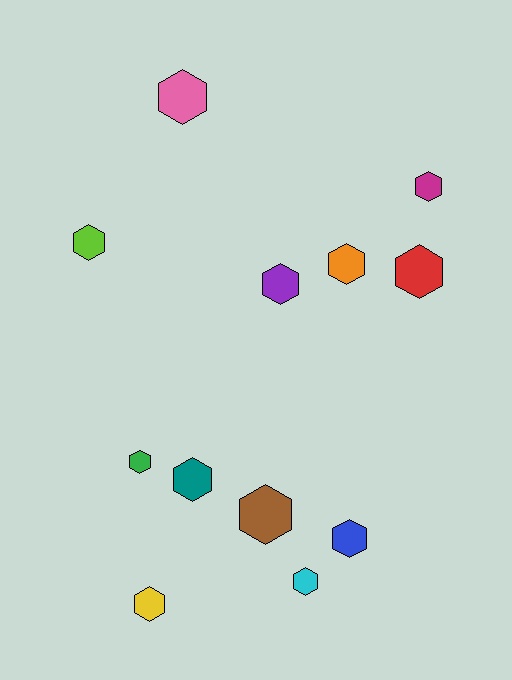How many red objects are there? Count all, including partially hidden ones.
There is 1 red object.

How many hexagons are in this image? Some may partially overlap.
There are 12 hexagons.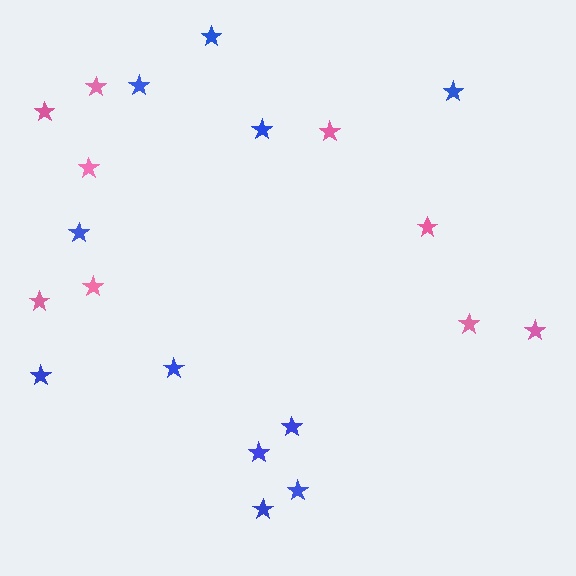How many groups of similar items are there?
There are 2 groups: one group of pink stars (9) and one group of blue stars (11).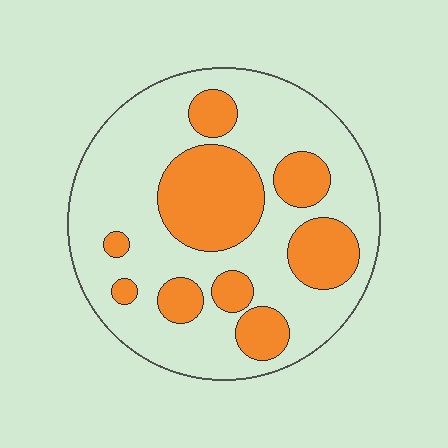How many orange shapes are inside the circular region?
9.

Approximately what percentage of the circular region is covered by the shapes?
Approximately 30%.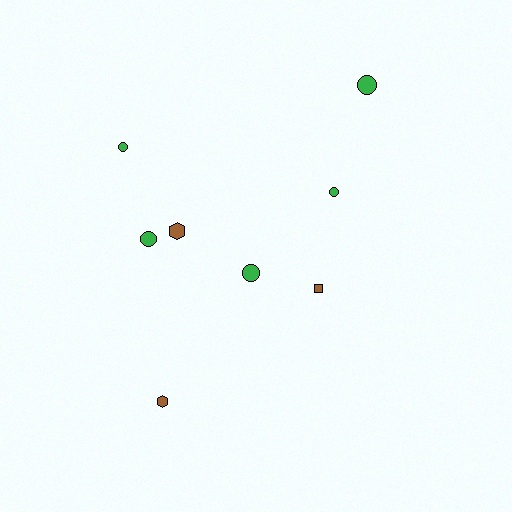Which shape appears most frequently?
Circle, with 5 objects.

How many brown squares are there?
There is 1 brown square.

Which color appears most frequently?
Green, with 5 objects.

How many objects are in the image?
There are 8 objects.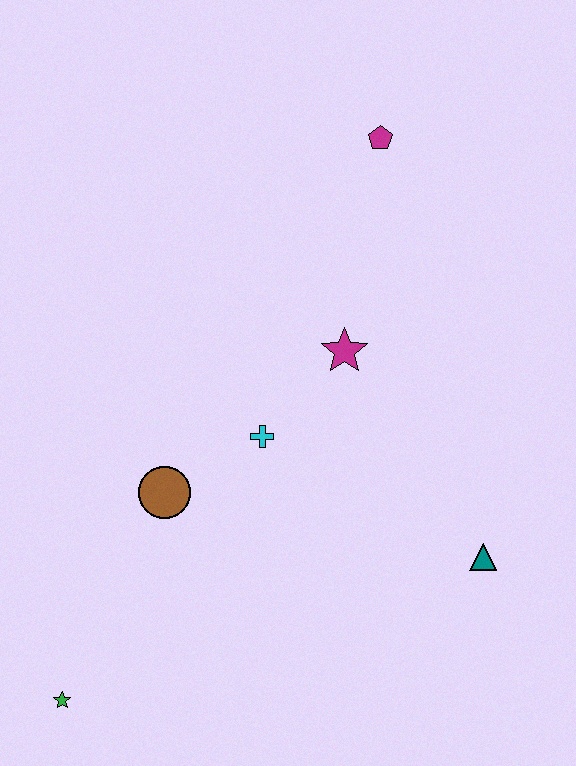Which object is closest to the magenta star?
The cyan cross is closest to the magenta star.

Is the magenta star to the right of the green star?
Yes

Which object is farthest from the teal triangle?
The green star is farthest from the teal triangle.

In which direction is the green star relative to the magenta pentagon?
The green star is below the magenta pentagon.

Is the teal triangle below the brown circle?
Yes